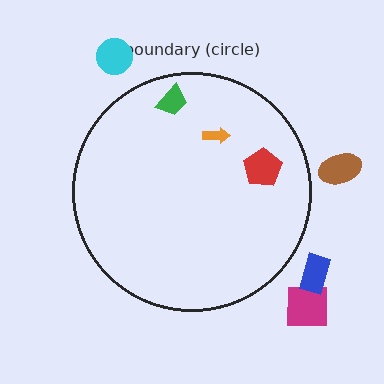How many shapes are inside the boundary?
3 inside, 4 outside.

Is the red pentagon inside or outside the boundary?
Inside.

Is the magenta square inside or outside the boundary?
Outside.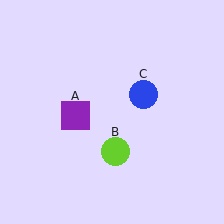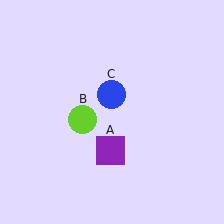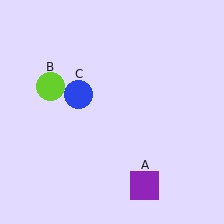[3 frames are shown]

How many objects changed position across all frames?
3 objects changed position: purple square (object A), lime circle (object B), blue circle (object C).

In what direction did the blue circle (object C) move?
The blue circle (object C) moved left.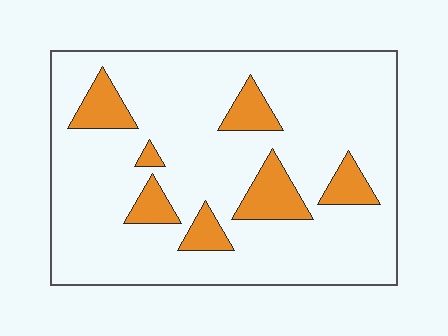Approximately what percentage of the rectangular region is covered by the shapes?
Approximately 15%.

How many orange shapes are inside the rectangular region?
7.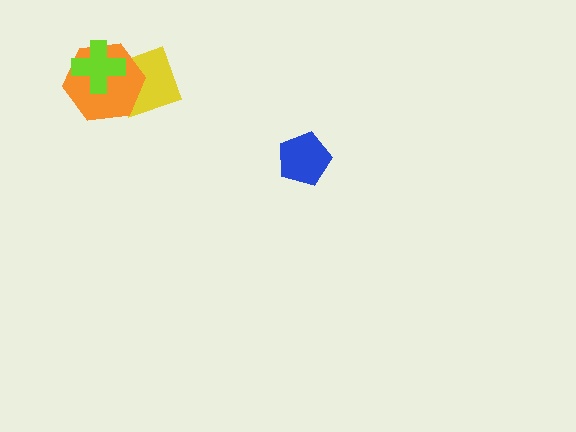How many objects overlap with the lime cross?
2 objects overlap with the lime cross.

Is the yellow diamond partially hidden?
Yes, it is partially covered by another shape.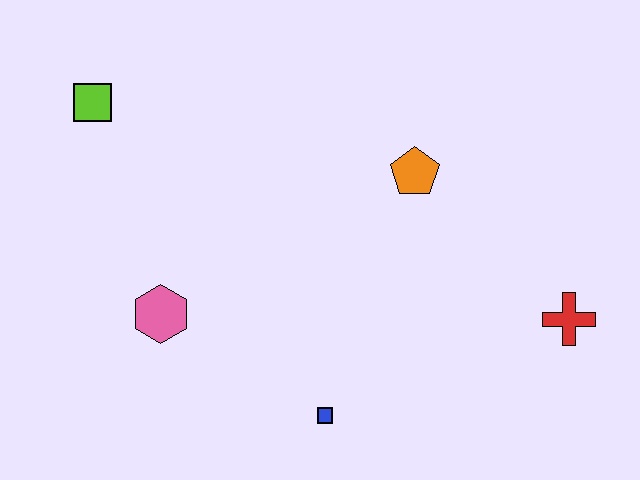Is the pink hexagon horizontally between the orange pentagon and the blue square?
No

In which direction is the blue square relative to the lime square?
The blue square is below the lime square.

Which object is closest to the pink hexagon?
The blue square is closest to the pink hexagon.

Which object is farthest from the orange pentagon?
The lime square is farthest from the orange pentagon.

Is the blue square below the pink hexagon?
Yes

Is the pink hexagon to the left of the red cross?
Yes